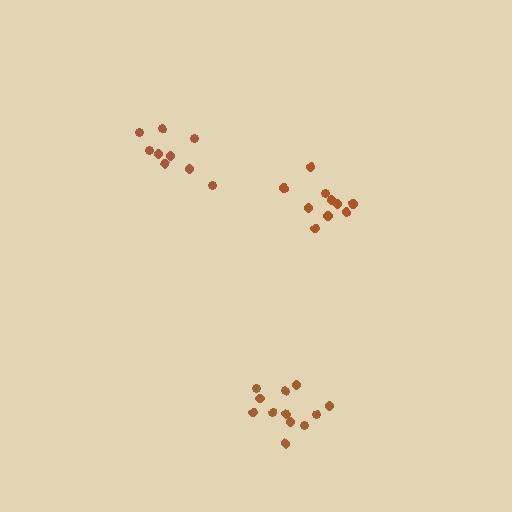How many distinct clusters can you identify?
There are 3 distinct clusters.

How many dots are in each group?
Group 1: 10 dots, Group 2: 9 dots, Group 3: 12 dots (31 total).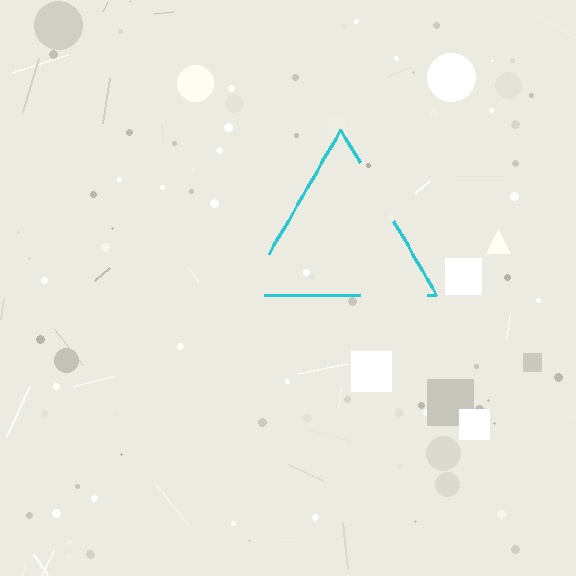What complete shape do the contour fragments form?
The contour fragments form a triangle.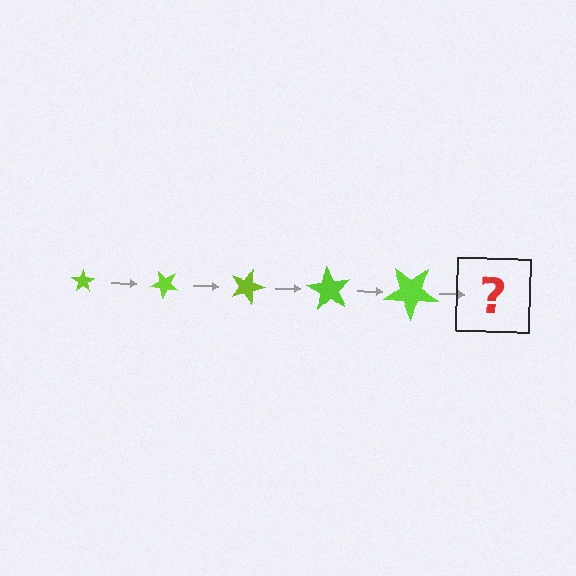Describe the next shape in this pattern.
It should be a star, larger than the previous one and rotated 225 degrees from the start.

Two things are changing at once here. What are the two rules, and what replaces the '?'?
The two rules are that the star grows larger each step and it rotates 45 degrees each step. The '?' should be a star, larger than the previous one and rotated 225 degrees from the start.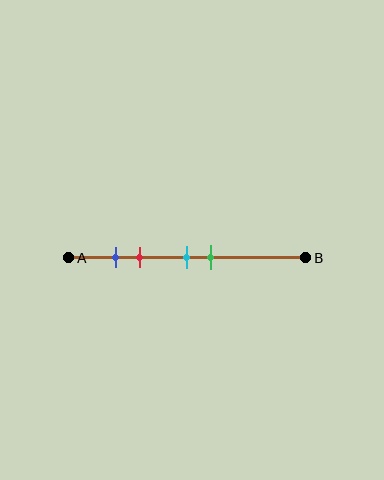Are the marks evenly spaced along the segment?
No, the marks are not evenly spaced.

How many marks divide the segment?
There are 4 marks dividing the segment.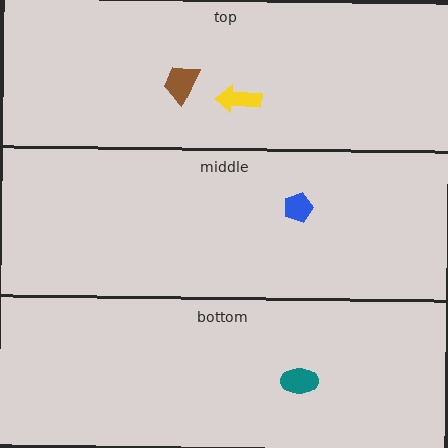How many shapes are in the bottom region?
1.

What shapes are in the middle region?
The blue pentagon.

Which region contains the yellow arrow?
The top region.